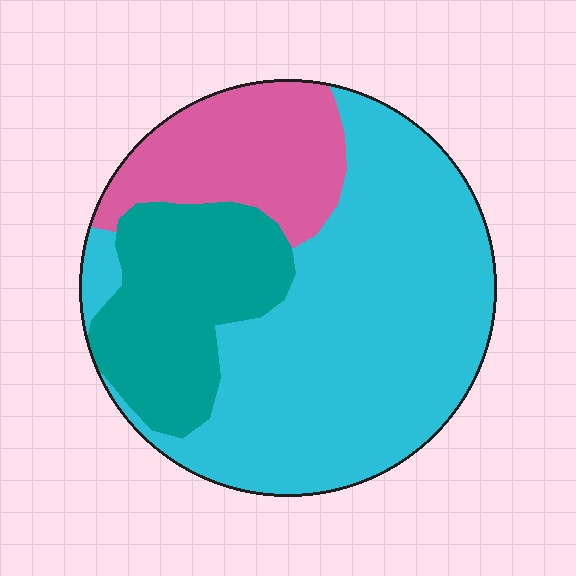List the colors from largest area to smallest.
From largest to smallest: cyan, teal, pink.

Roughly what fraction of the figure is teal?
Teal covers 23% of the figure.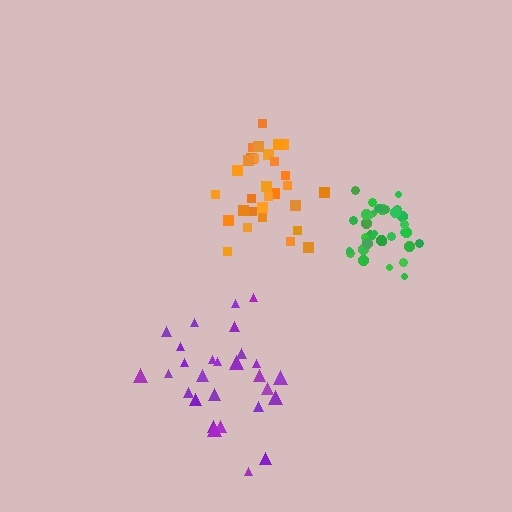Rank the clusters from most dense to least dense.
green, orange, purple.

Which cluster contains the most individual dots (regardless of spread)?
Green (34).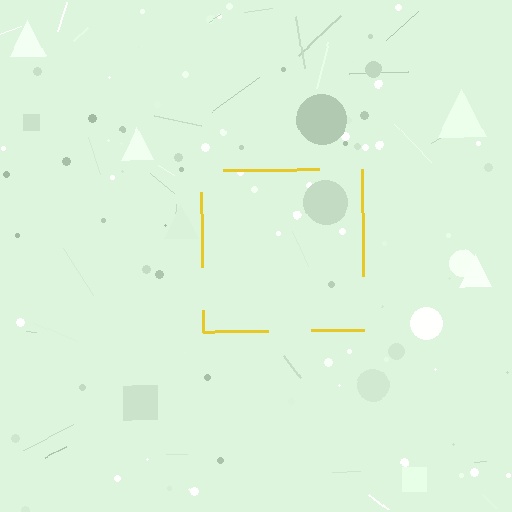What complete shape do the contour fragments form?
The contour fragments form a square.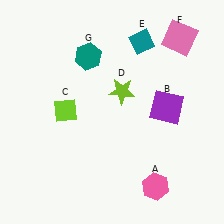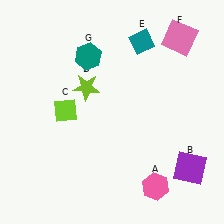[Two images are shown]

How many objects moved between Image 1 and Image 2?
2 objects moved between the two images.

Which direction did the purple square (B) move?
The purple square (B) moved down.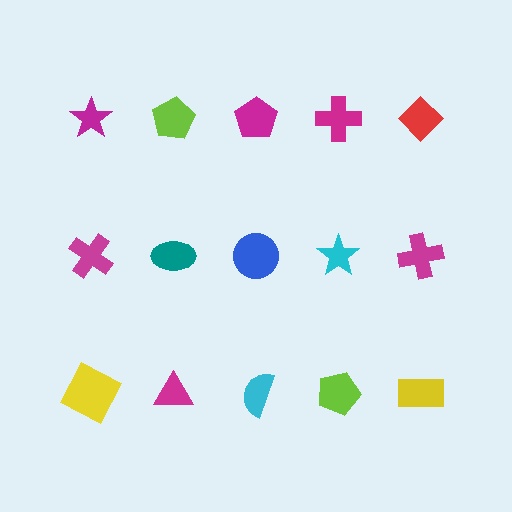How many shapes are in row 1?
5 shapes.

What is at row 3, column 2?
A magenta triangle.